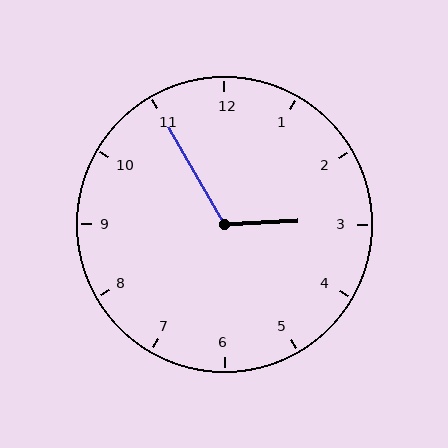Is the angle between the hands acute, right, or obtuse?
It is obtuse.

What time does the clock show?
2:55.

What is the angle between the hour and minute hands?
Approximately 118 degrees.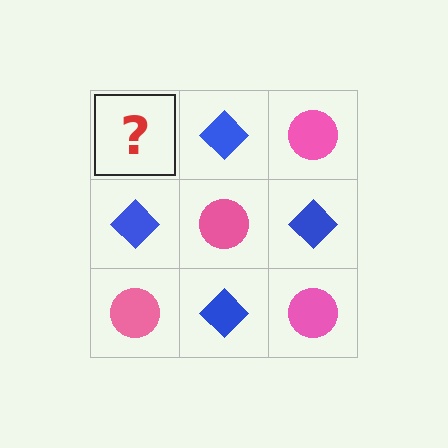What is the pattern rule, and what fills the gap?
The rule is that it alternates pink circle and blue diamond in a checkerboard pattern. The gap should be filled with a pink circle.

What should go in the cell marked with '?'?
The missing cell should contain a pink circle.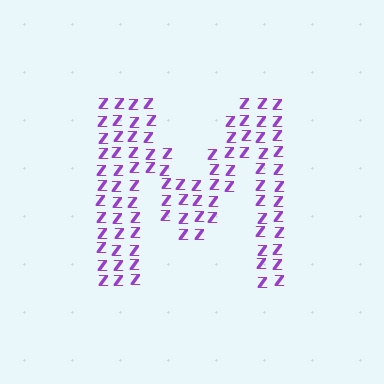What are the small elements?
The small elements are letter Z's.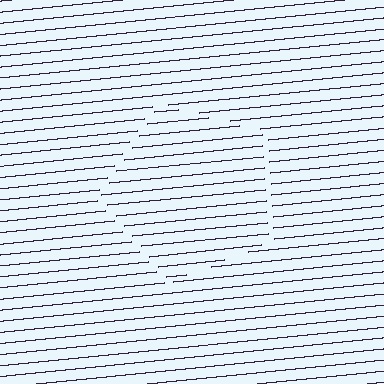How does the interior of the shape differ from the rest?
The interior of the shape contains the same grating, shifted by half a period — the contour is defined by the phase discontinuity where line-ends from the inner and outer gratings abut.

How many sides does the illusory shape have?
5 sides — the line-ends trace a pentagon.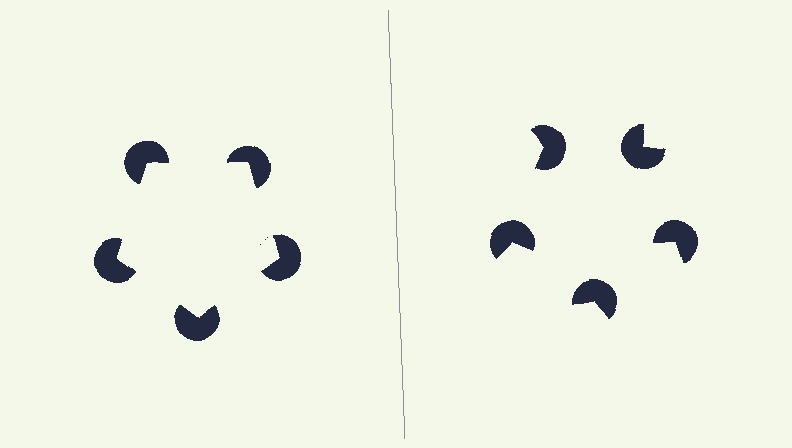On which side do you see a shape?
An illusory pentagon appears on the left side. On the right side the wedge cuts are rotated, so no coherent shape forms.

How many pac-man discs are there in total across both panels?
10 — 5 on each side.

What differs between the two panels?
The pac-man discs are positioned identically on both sides; only the wedge orientations differ. On the left they align to a pentagon; on the right they are misaligned.